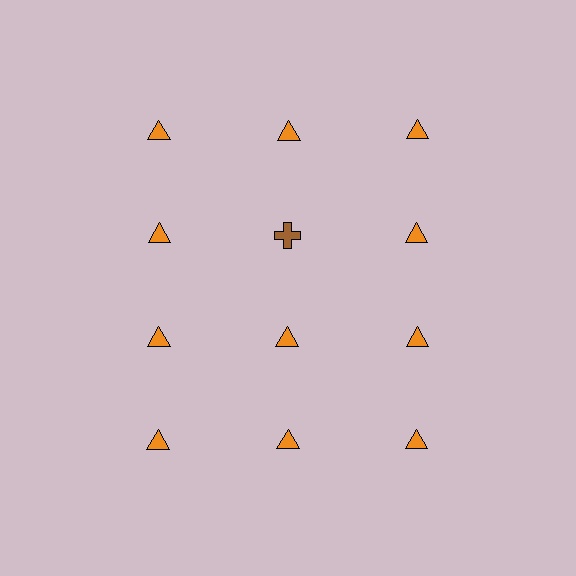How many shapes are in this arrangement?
There are 12 shapes arranged in a grid pattern.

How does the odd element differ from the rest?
It differs in both color (brown instead of orange) and shape (cross instead of triangle).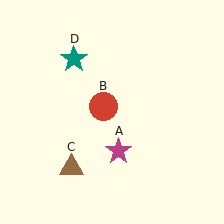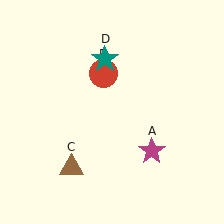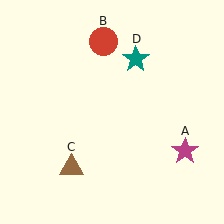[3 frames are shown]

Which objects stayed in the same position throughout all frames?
Brown triangle (object C) remained stationary.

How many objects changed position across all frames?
3 objects changed position: magenta star (object A), red circle (object B), teal star (object D).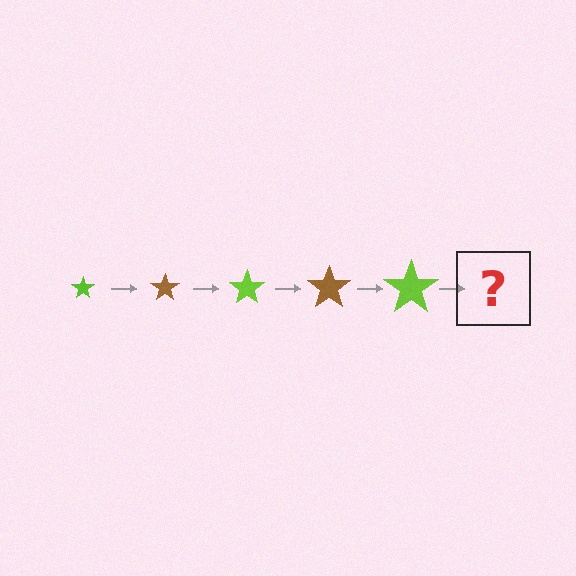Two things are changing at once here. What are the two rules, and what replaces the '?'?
The two rules are that the star grows larger each step and the color cycles through lime and brown. The '?' should be a brown star, larger than the previous one.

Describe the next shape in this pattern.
It should be a brown star, larger than the previous one.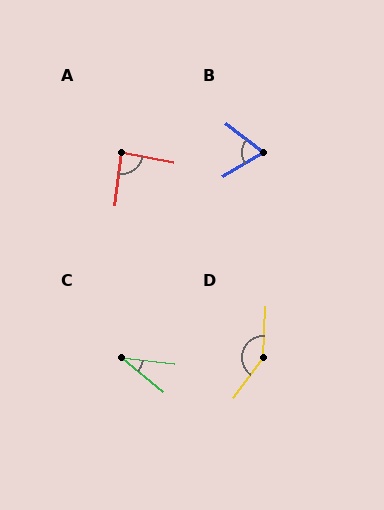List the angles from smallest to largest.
C (33°), B (68°), A (86°), D (146°).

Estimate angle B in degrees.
Approximately 68 degrees.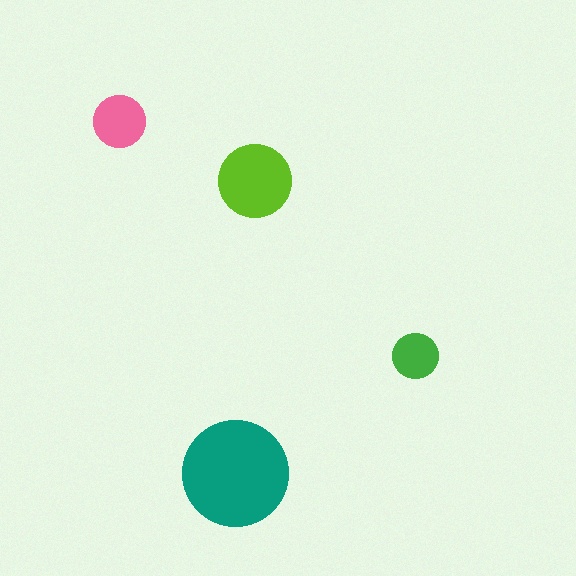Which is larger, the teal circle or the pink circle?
The teal one.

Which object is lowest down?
The teal circle is bottommost.